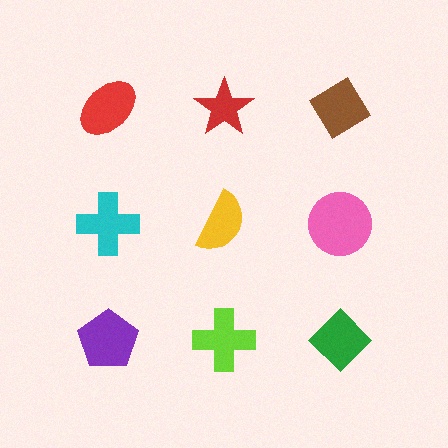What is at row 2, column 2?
A yellow semicircle.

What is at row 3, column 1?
A purple pentagon.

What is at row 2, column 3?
A pink circle.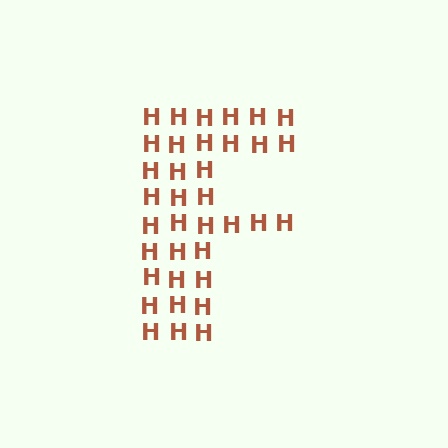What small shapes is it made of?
It is made of small letter H's.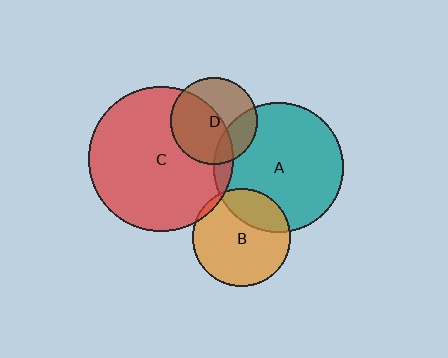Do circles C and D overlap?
Yes.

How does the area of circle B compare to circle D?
Approximately 1.3 times.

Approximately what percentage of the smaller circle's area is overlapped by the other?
Approximately 55%.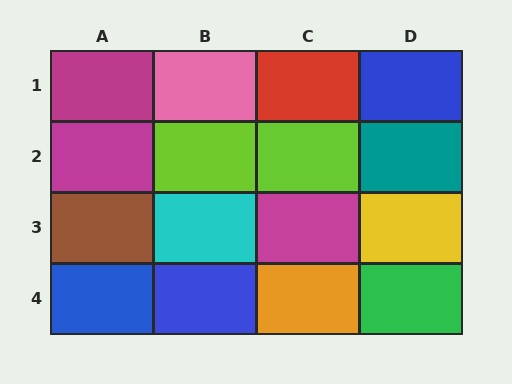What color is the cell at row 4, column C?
Orange.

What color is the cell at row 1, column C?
Red.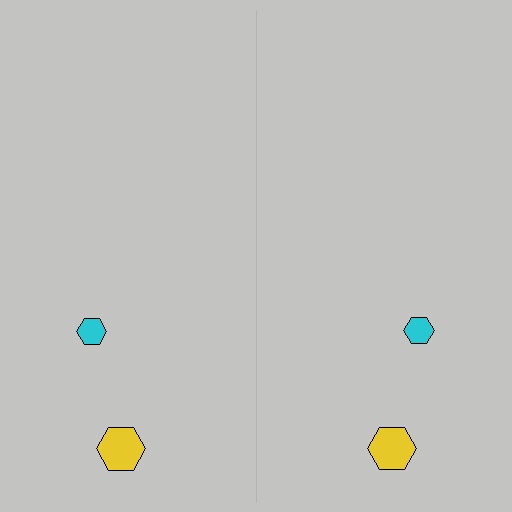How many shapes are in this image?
There are 4 shapes in this image.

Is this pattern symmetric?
Yes, this pattern has bilateral (reflection) symmetry.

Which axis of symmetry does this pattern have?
The pattern has a vertical axis of symmetry running through the center of the image.